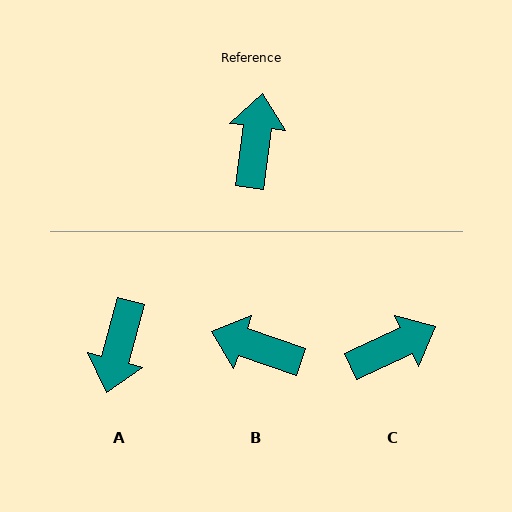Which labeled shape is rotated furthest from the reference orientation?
A, about 172 degrees away.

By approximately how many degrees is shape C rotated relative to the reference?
Approximately 58 degrees clockwise.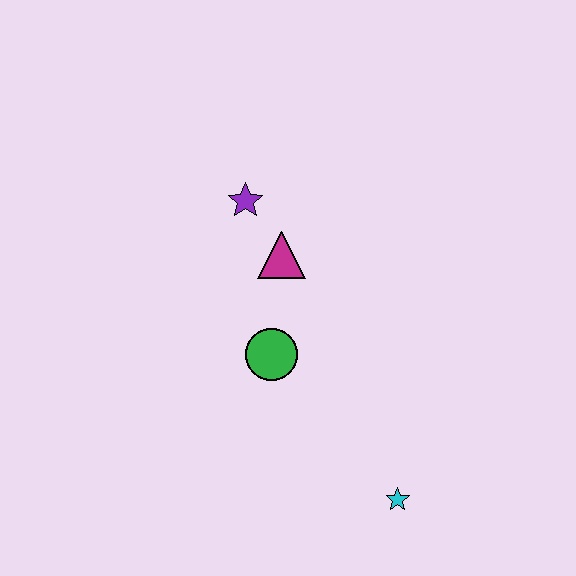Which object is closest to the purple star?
The magenta triangle is closest to the purple star.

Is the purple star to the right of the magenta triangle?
No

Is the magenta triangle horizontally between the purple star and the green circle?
No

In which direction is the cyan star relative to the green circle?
The cyan star is below the green circle.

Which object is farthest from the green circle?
The cyan star is farthest from the green circle.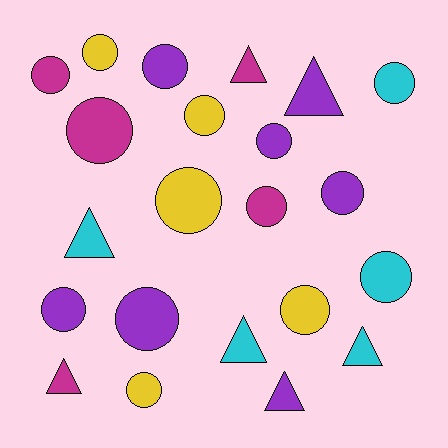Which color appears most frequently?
Purple, with 7 objects.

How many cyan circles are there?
There are 2 cyan circles.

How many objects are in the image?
There are 22 objects.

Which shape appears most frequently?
Circle, with 15 objects.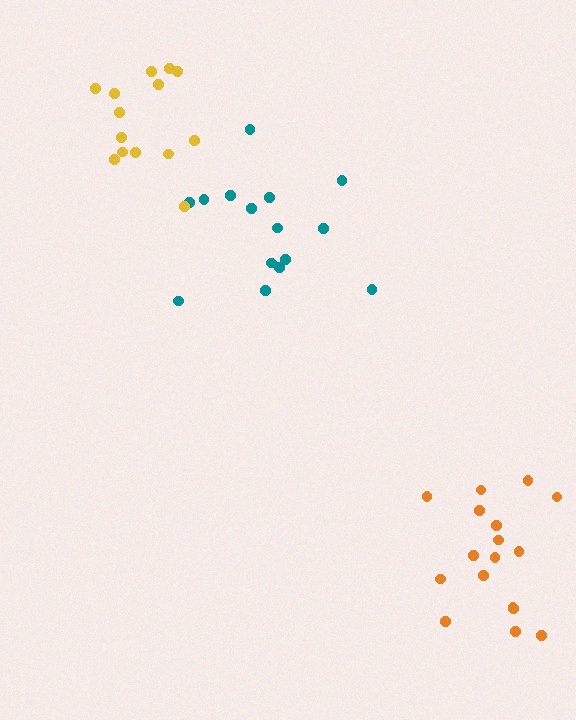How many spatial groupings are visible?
There are 3 spatial groupings.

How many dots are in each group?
Group 1: 17 dots, Group 2: 15 dots, Group 3: 14 dots (46 total).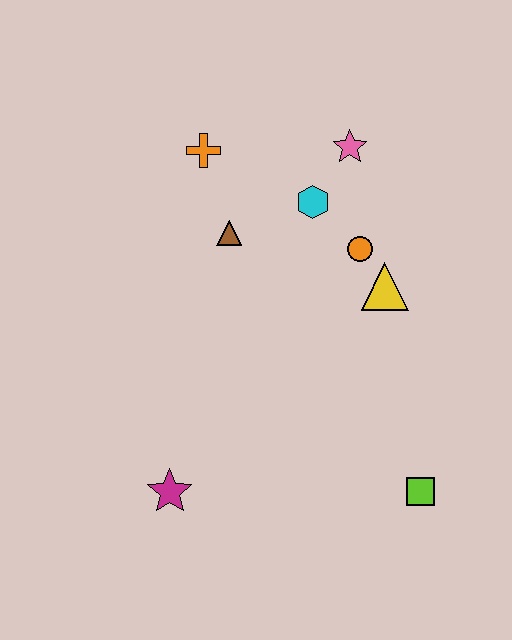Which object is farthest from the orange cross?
The lime square is farthest from the orange cross.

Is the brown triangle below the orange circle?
No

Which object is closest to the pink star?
The cyan hexagon is closest to the pink star.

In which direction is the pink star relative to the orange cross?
The pink star is to the right of the orange cross.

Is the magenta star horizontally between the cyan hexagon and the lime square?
No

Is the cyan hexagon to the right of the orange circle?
No